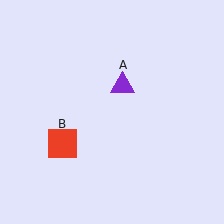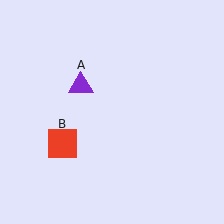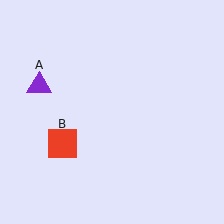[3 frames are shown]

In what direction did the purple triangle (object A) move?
The purple triangle (object A) moved left.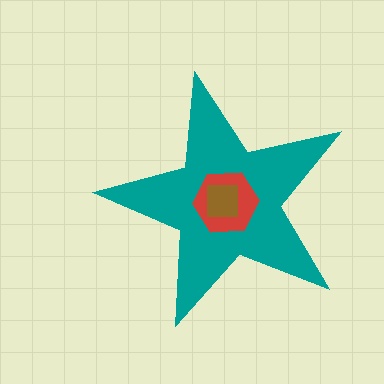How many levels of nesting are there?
3.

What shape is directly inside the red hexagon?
The brown square.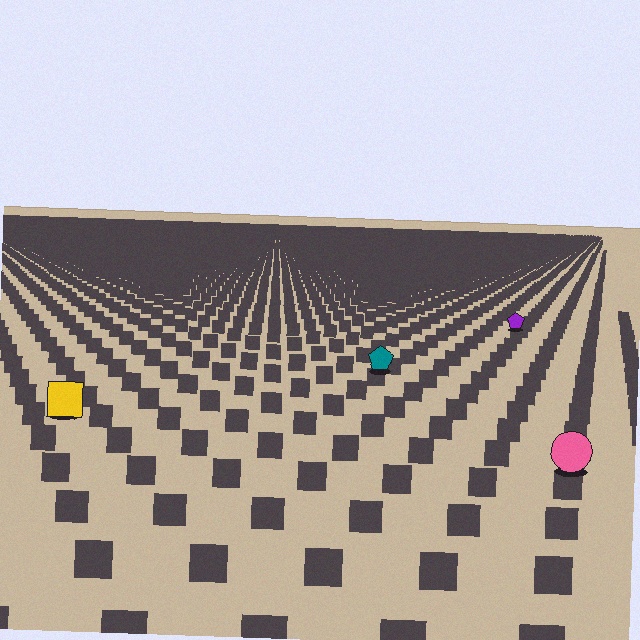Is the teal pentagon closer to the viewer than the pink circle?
No. The pink circle is closer — you can tell from the texture gradient: the ground texture is coarser near it.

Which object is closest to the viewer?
The pink circle is closest. The texture marks near it are larger and more spread out.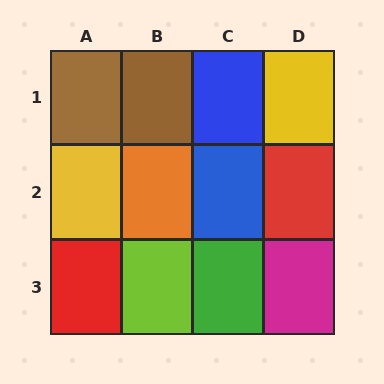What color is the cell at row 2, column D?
Red.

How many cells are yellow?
2 cells are yellow.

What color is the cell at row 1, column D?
Yellow.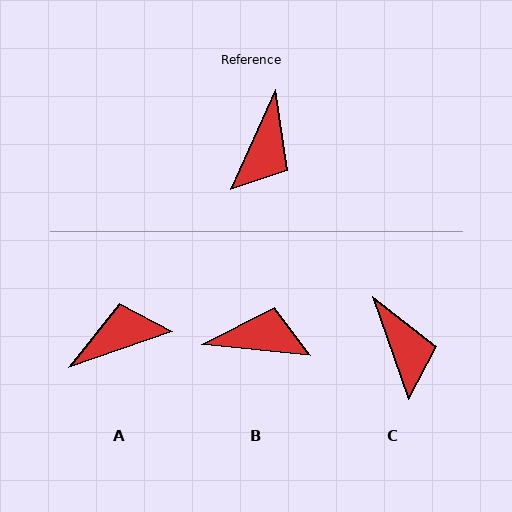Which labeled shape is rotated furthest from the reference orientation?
A, about 133 degrees away.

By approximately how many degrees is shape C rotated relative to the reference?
Approximately 44 degrees counter-clockwise.